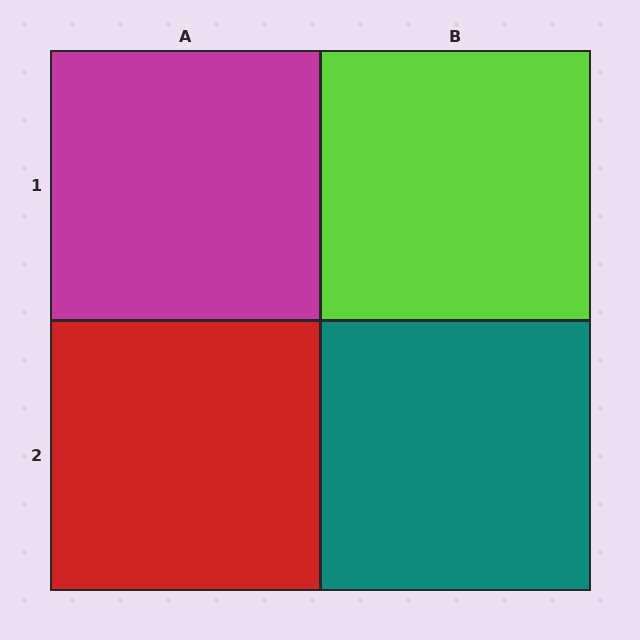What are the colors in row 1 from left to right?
Magenta, lime.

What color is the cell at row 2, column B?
Teal.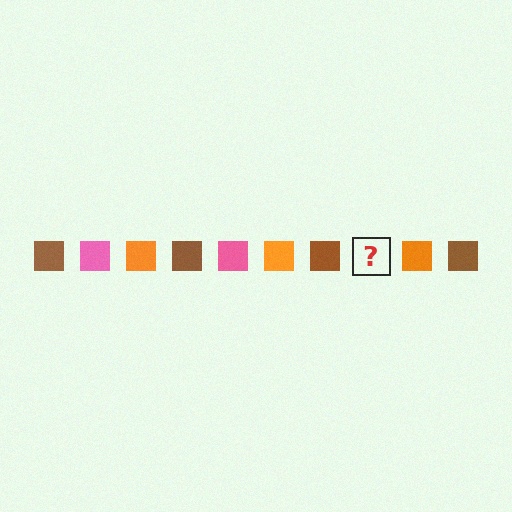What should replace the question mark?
The question mark should be replaced with a pink square.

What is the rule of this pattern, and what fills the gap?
The rule is that the pattern cycles through brown, pink, orange squares. The gap should be filled with a pink square.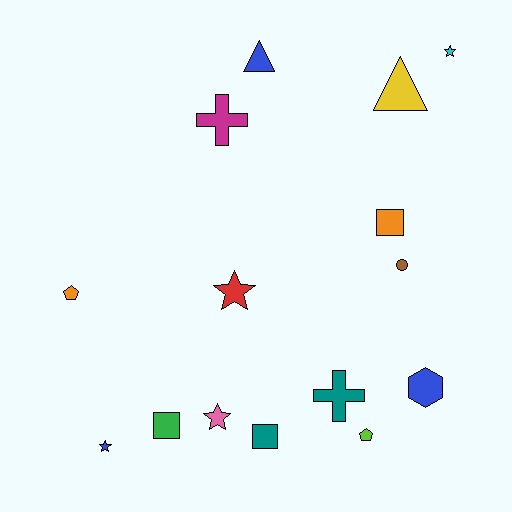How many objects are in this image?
There are 15 objects.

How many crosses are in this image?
There are 2 crosses.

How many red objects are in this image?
There is 1 red object.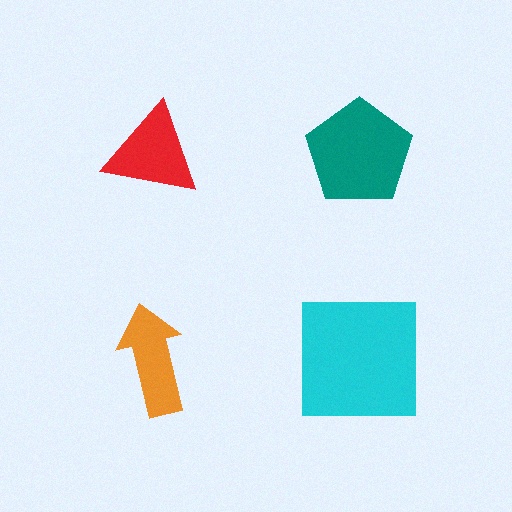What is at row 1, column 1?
A red triangle.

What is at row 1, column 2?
A teal pentagon.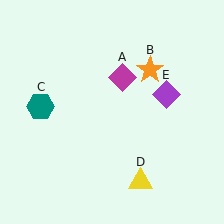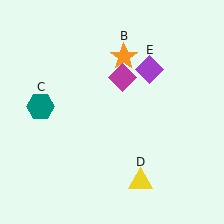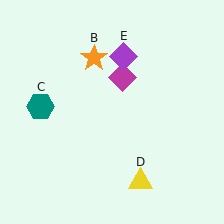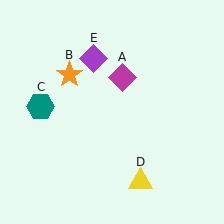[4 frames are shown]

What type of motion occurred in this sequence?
The orange star (object B), purple diamond (object E) rotated counterclockwise around the center of the scene.